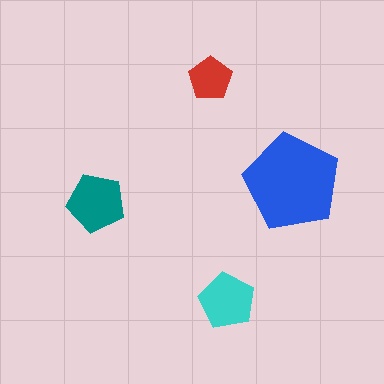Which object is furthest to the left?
The teal pentagon is leftmost.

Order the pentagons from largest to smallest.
the blue one, the teal one, the cyan one, the red one.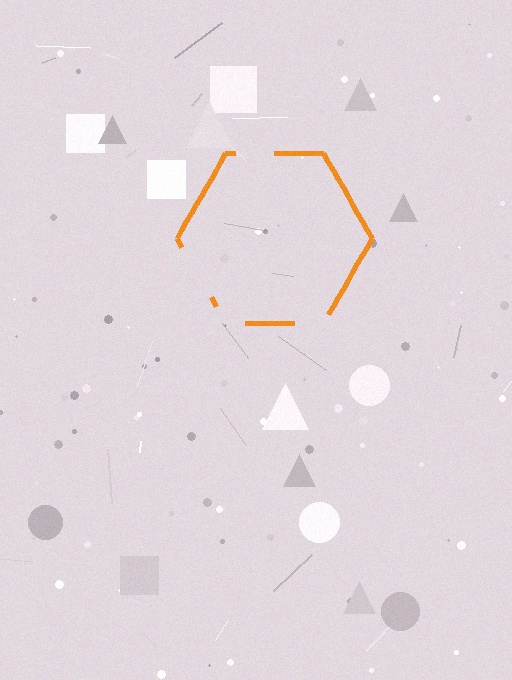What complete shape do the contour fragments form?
The contour fragments form a hexagon.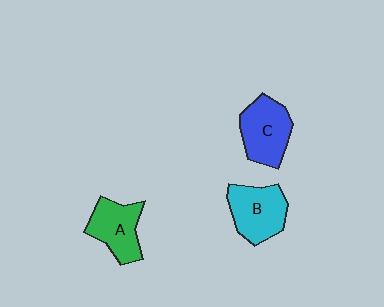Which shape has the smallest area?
Shape A (green).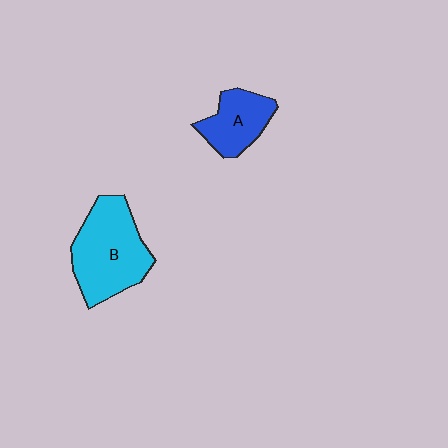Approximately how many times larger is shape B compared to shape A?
Approximately 1.7 times.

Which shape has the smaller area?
Shape A (blue).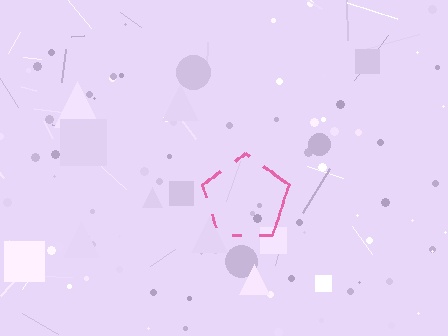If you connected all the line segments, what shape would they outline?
They would outline a pentagon.